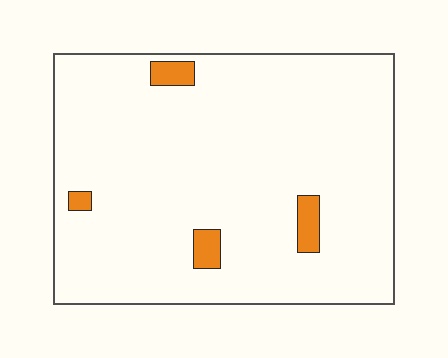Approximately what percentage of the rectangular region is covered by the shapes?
Approximately 5%.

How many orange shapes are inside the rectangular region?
4.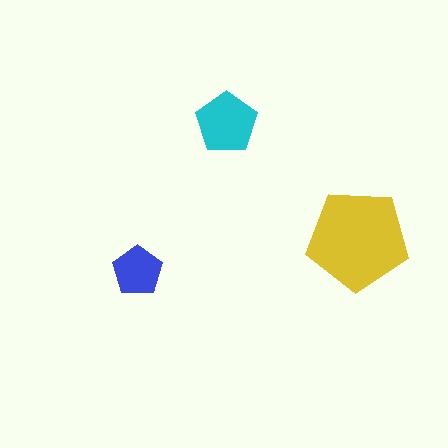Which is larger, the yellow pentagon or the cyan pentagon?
The yellow one.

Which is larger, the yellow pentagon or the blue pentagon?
The yellow one.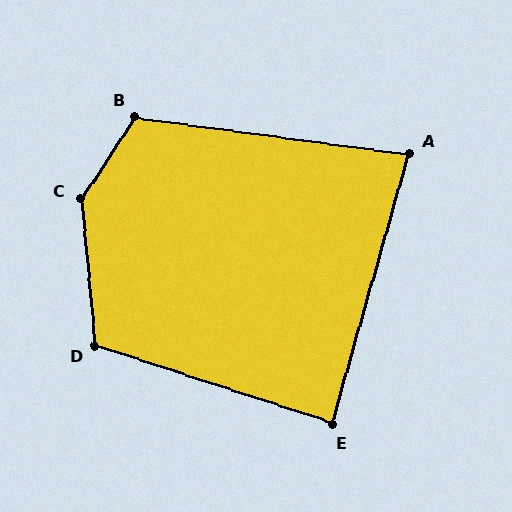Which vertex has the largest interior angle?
C, at approximately 141 degrees.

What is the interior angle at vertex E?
Approximately 88 degrees (approximately right).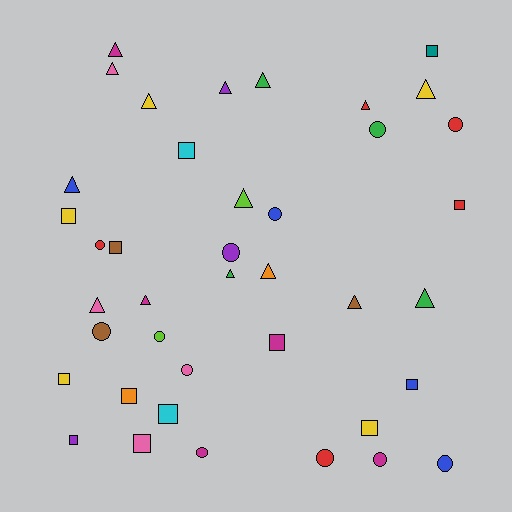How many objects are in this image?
There are 40 objects.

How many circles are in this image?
There are 12 circles.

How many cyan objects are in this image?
There are 2 cyan objects.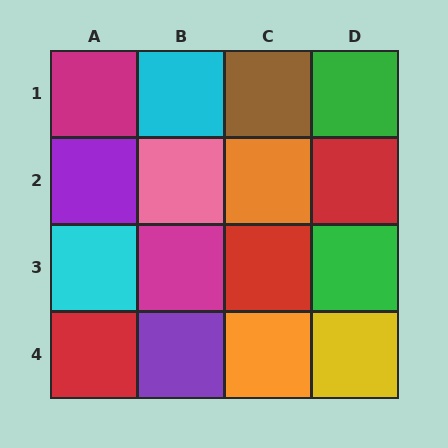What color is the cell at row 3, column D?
Green.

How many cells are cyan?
2 cells are cyan.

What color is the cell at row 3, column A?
Cyan.